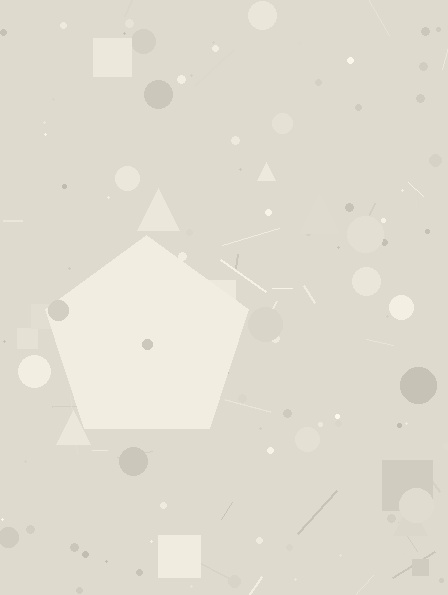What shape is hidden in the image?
A pentagon is hidden in the image.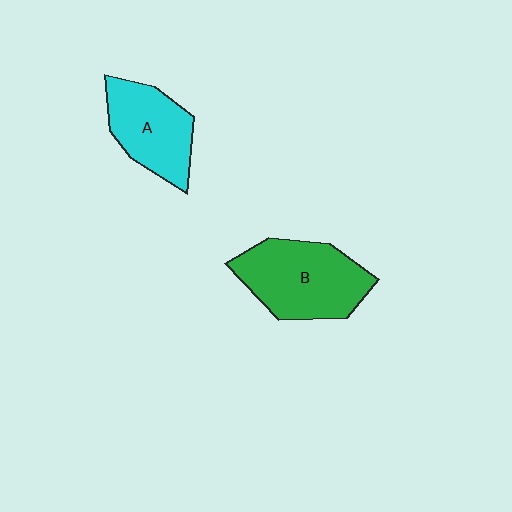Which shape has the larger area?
Shape B (green).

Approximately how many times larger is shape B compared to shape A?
Approximately 1.3 times.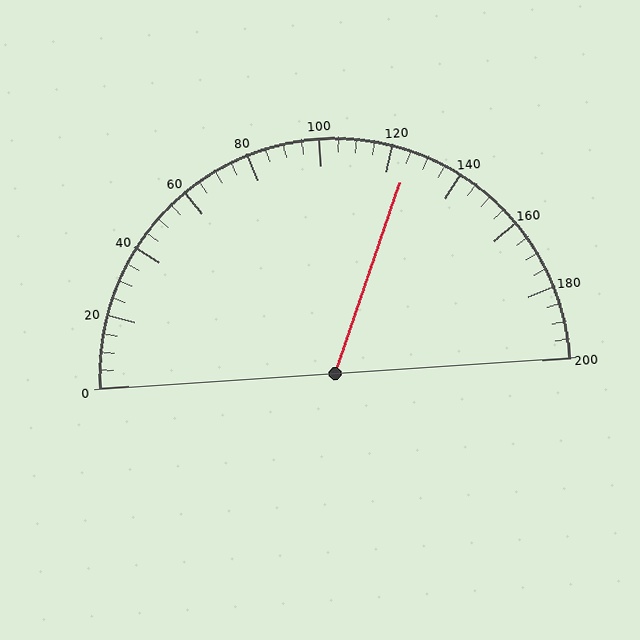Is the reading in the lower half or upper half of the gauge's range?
The reading is in the upper half of the range (0 to 200).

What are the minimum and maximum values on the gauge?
The gauge ranges from 0 to 200.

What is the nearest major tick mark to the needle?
The nearest major tick mark is 120.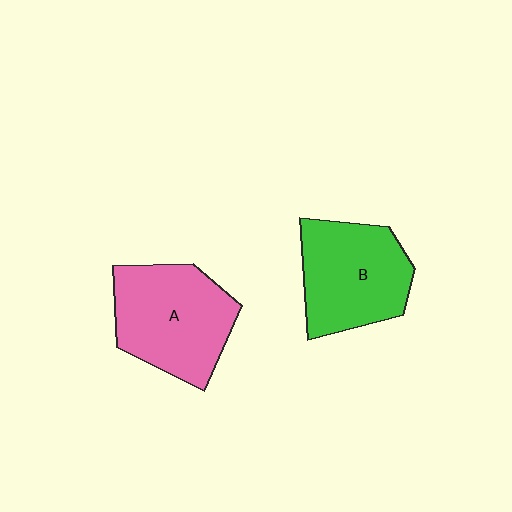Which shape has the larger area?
Shape A (pink).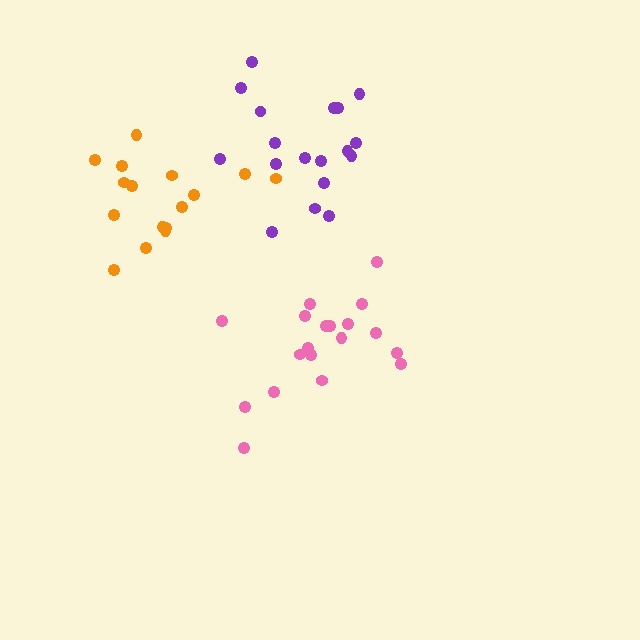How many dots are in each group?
Group 1: 19 dots, Group 2: 16 dots, Group 3: 18 dots (53 total).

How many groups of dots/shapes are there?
There are 3 groups.